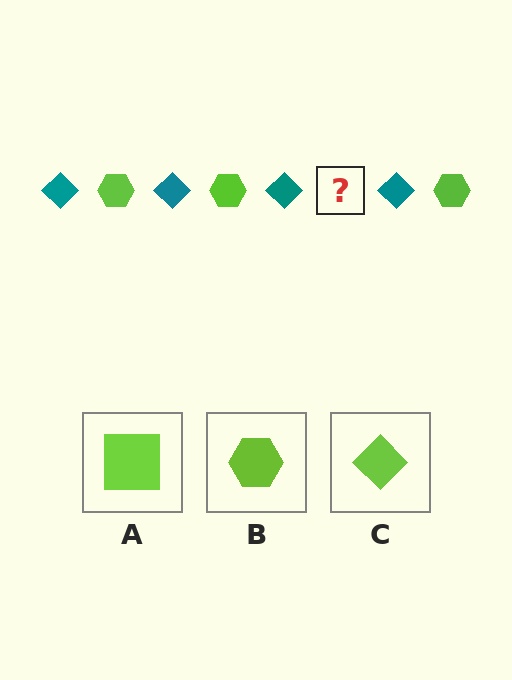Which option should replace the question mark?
Option B.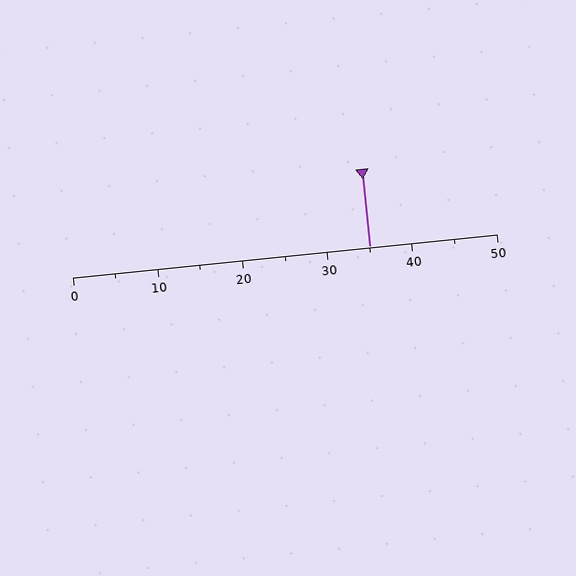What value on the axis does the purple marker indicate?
The marker indicates approximately 35.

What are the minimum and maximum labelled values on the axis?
The axis runs from 0 to 50.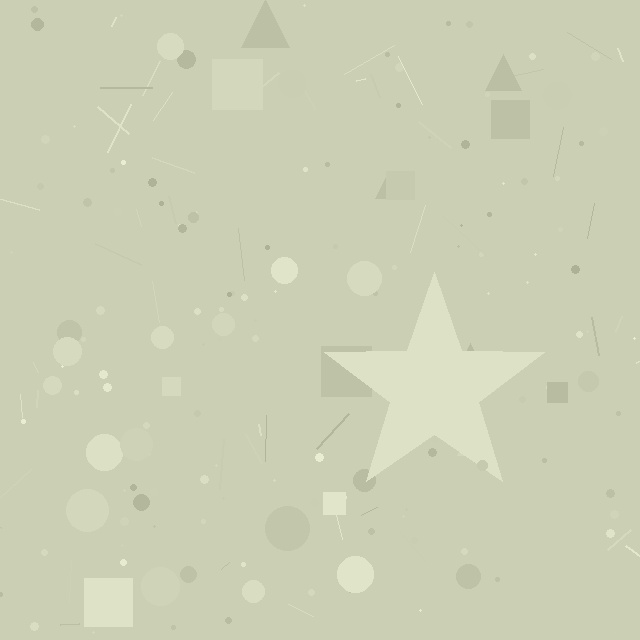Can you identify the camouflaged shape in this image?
The camouflaged shape is a star.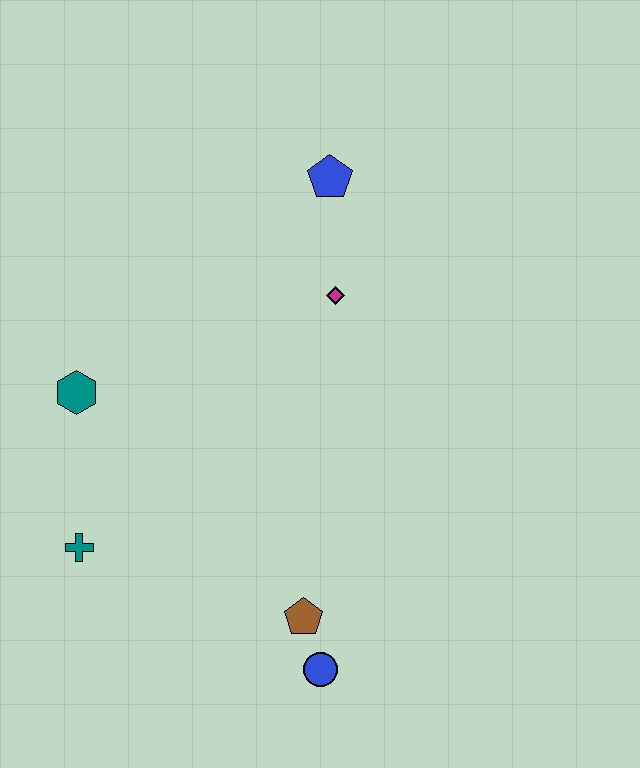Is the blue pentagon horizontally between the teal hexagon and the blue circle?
No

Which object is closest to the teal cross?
The teal hexagon is closest to the teal cross.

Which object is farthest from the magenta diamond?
The blue circle is farthest from the magenta diamond.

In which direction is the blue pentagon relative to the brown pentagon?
The blue pentagon is above the brown pentagon.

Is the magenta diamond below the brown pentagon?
No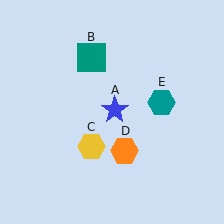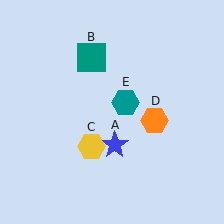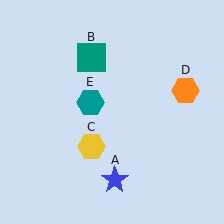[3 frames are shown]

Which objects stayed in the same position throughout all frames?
Teal square (object B) and yellow hexagon (object C) remained stationary.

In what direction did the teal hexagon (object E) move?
The teal hexagon (object E) moved left.